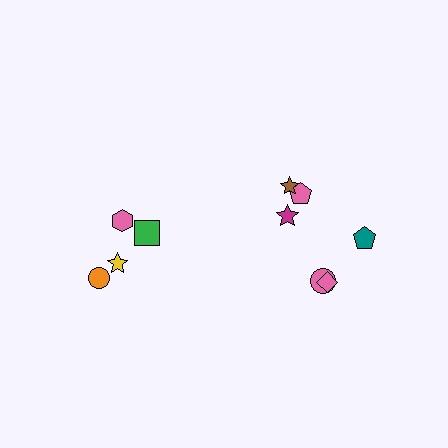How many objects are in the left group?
There are 4 objects.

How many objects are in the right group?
There are 6 objects.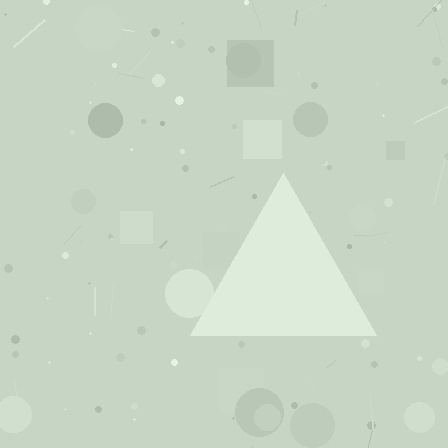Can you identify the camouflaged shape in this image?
The camouflaged shape is a triangle.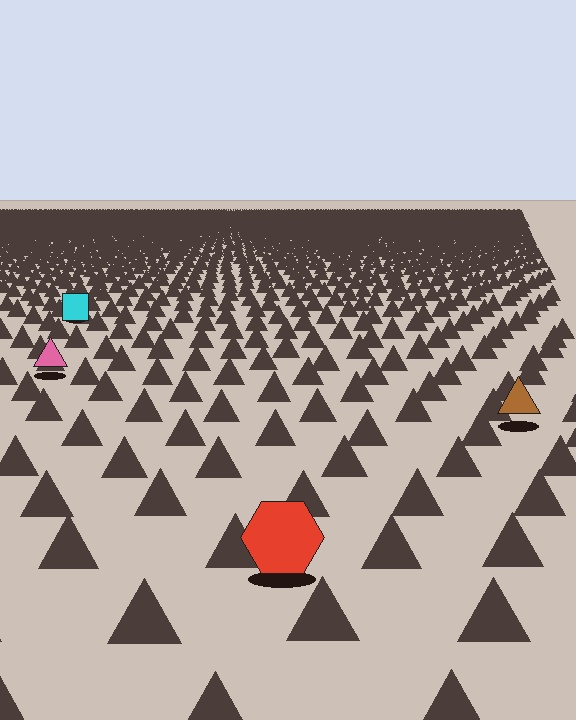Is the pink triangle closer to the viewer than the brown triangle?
No. The brown triangle is closer — you can tell from the texture gradient: the ground texture is coarser near it.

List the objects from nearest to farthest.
From nearest to farthest: the red hexagon, the brown triangle, the pink triangle, the cyan square.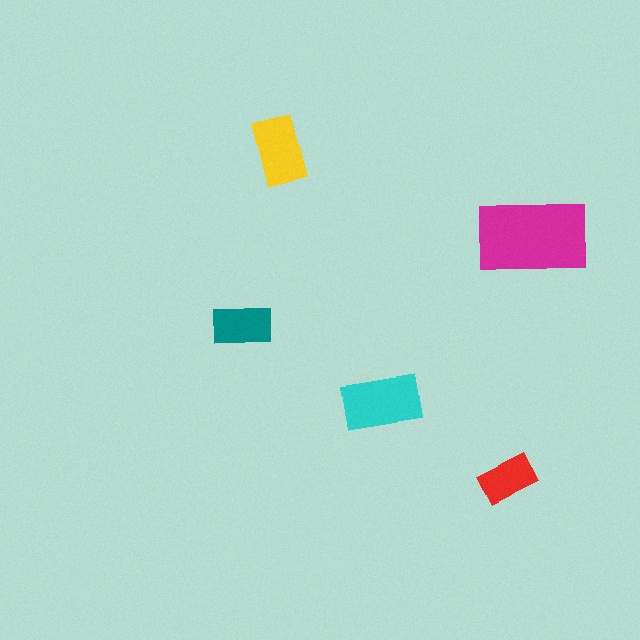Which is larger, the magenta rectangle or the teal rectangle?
The magenta one.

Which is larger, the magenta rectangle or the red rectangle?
The magenta one.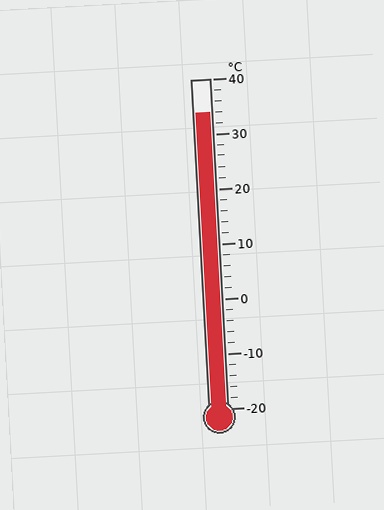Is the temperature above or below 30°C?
The temperature is above 30°C.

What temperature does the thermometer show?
The thermometer shows approximately 34°C.